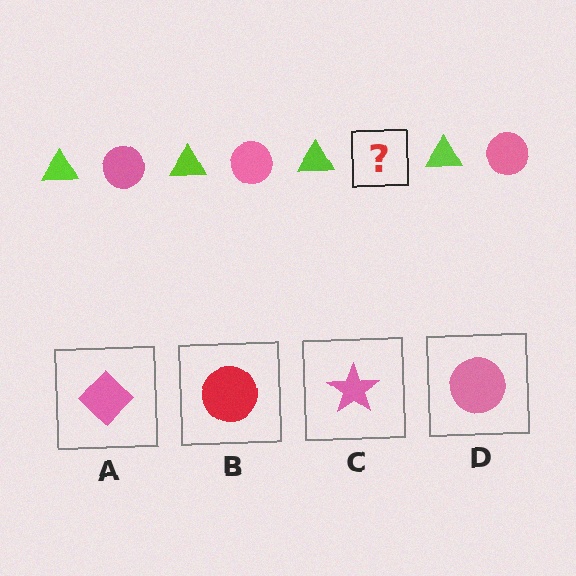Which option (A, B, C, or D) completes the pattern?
D.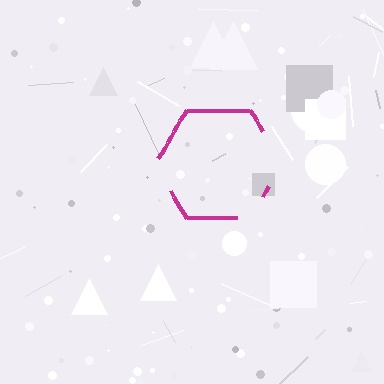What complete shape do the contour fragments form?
The contour fragments form a hexagon.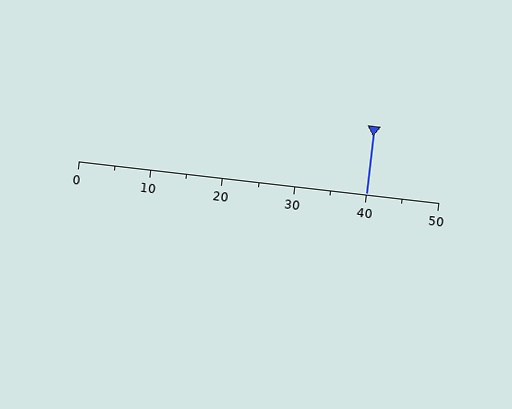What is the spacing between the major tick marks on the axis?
The major ticks are spaced 10 apart.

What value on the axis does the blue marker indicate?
The marker indicates approximately 40.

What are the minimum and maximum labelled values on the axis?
The axis runs from 0 to 50.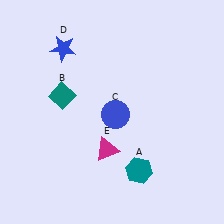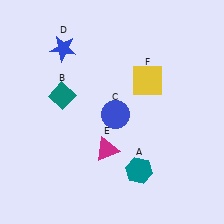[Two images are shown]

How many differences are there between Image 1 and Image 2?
There is 1 difference between the two images.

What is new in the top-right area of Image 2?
A yellow square (F) was added in the top-right area of Image 2.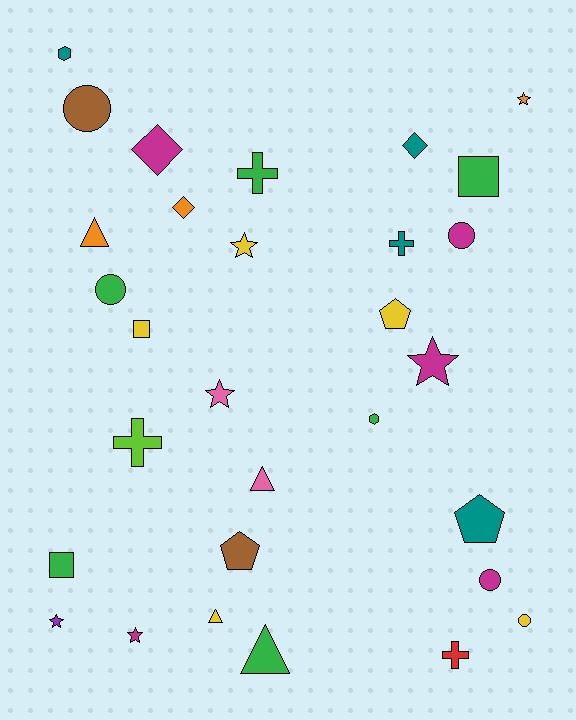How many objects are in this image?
There are 30 objects.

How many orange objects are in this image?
There are 3 orange objects.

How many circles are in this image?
There are 5 circles.